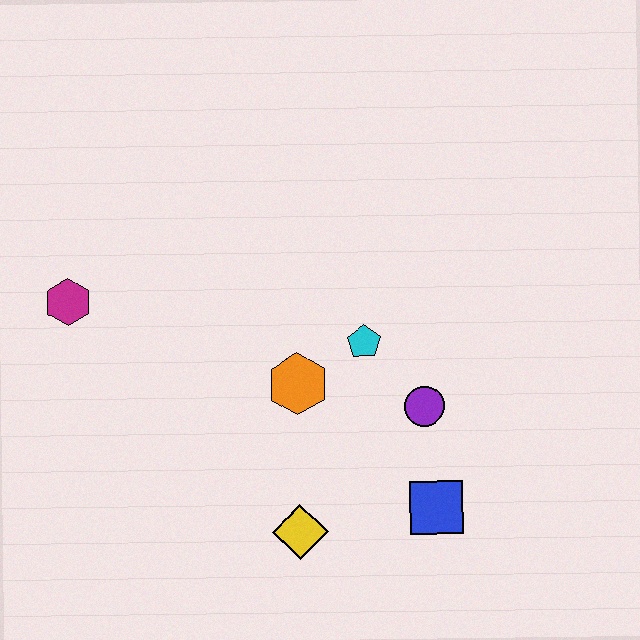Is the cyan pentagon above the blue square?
Yes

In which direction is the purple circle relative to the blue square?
The purple circle is above the blue square.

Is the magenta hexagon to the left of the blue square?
Yes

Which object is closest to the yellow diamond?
The blue square is closest to the yellow diamond.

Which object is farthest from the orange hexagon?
The magenta hexagon is farthest from the orange hexagon.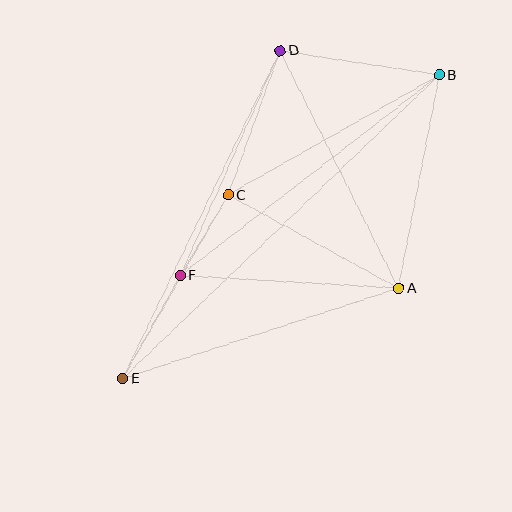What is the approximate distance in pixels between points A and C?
The distance between A and C is approximately 194 pixels.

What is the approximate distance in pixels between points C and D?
The distance between C and D is approximately 154 pixels.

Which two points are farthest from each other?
Points B and E are farthest from each other.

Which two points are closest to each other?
Points C and F are closest to each other.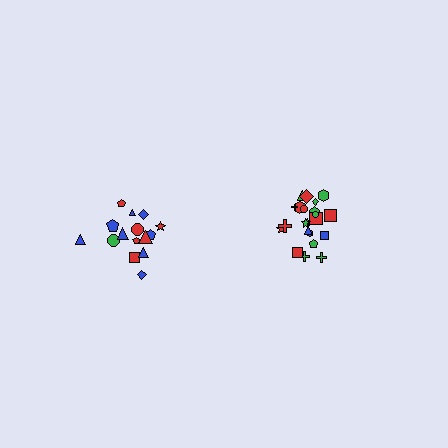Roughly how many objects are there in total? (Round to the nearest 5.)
Roughly 35 objects in total.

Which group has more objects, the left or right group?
The right group.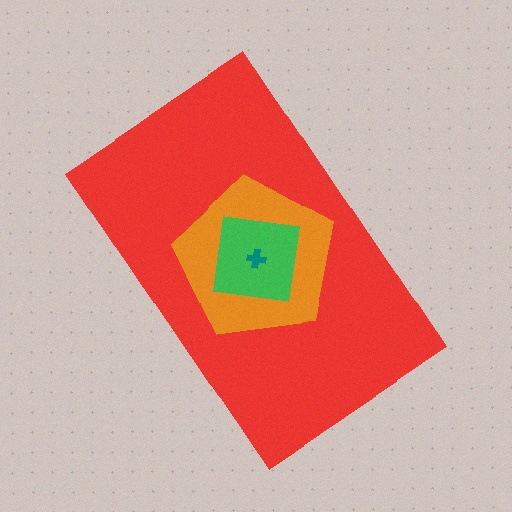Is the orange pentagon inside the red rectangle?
Yes.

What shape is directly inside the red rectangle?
The orange pentagon.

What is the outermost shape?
The red rectangle.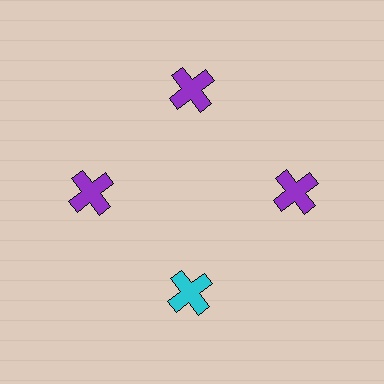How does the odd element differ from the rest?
It has a different color: cyan instead of purple.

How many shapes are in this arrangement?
There are 4 shapes arranged in a ring pattern.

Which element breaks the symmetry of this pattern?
The cyan cross at roughly the 6 o'clock position breaks the symmetry. All other shapes are purple crosses.